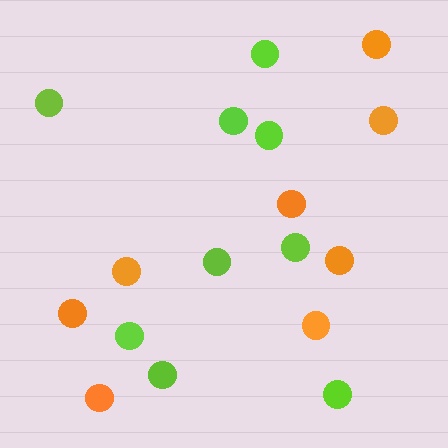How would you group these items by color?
There are 2 groups: one group of lime circles (9) and one group of orange circles (8).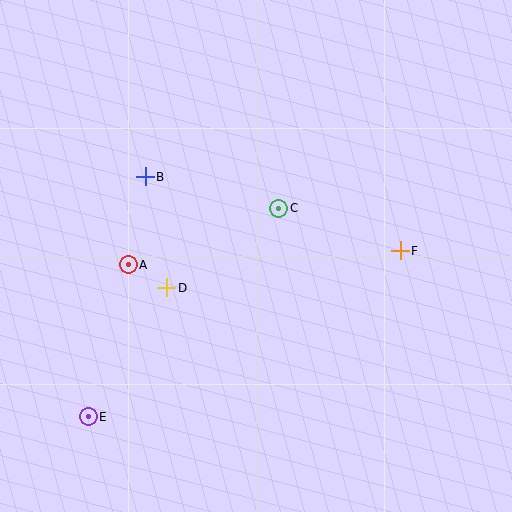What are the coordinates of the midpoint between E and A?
The midpoint between E and A is at (108, 341).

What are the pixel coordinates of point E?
Point E is at (88, 417).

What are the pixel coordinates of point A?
Point A is at (128, 265).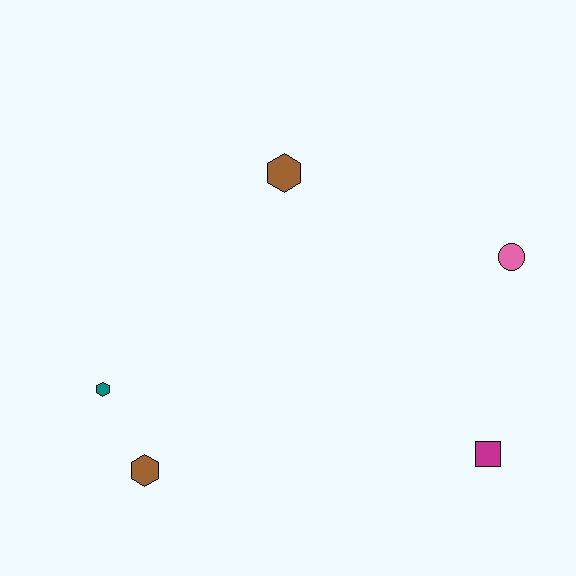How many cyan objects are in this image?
There are no cyan objects.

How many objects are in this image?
There are 5 objects.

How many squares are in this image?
There is 1 square.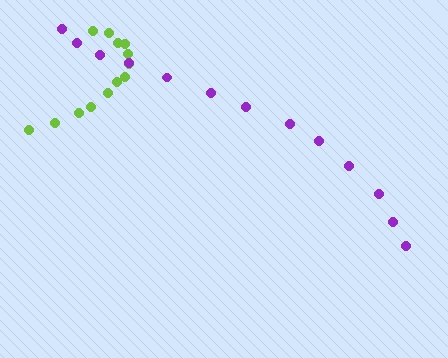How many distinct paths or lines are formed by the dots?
There are 2 distinct paths.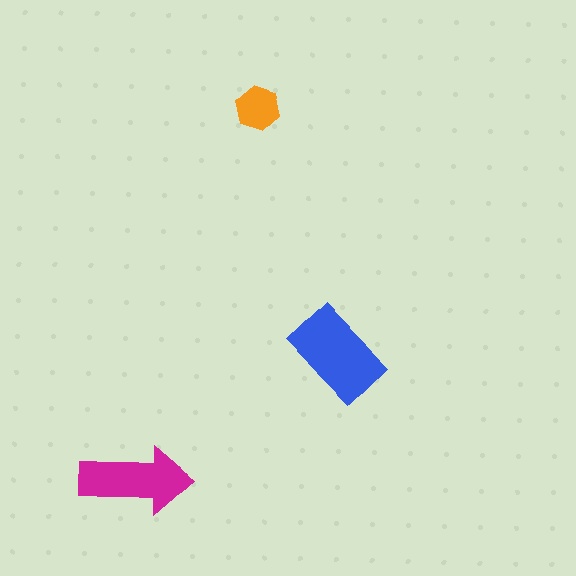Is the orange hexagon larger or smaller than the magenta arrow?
Smaller.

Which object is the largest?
The blue rectangle.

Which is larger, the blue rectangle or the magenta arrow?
The blue rectangle.